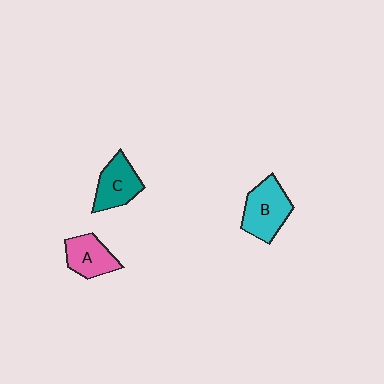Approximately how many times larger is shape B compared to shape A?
Approximately 1.3 times.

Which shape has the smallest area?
Shape A (pink).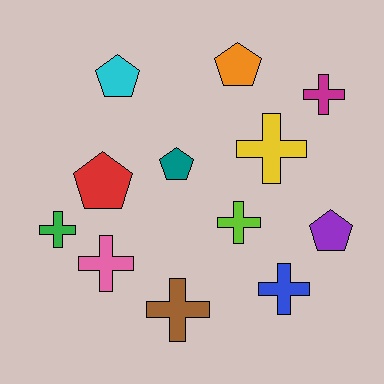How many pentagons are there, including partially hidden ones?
There are 5 pentagons.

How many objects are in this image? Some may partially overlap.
There are 12 objects.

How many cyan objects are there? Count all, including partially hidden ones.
There is 1 cyan object.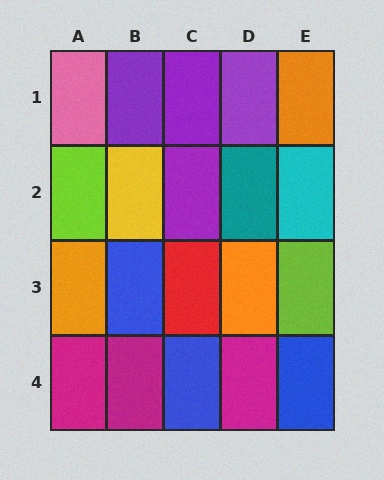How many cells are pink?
1 cell is pink.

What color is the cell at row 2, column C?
Purple.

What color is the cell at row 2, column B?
Yellow.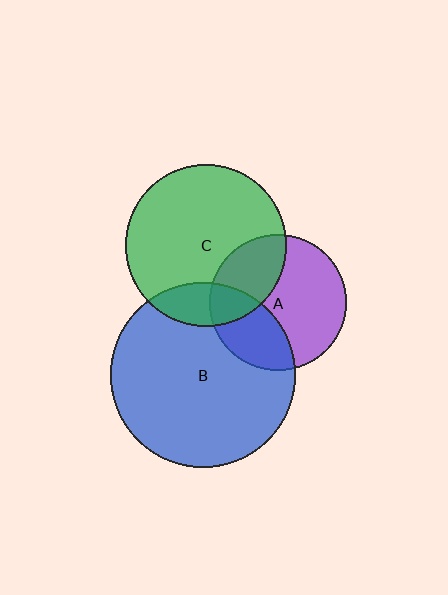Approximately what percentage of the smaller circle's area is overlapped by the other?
Approximately 30%.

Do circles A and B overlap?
Yes.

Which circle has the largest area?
Circle B (blue).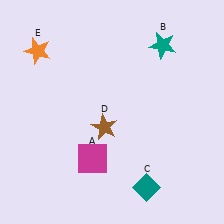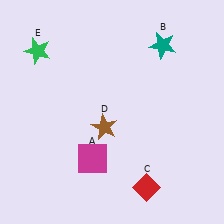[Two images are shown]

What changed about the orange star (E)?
In Image 1, E is orange. In Image 2, it changed to green.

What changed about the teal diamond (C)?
In Image 1, C is teal. In Image 2, it changed to red.